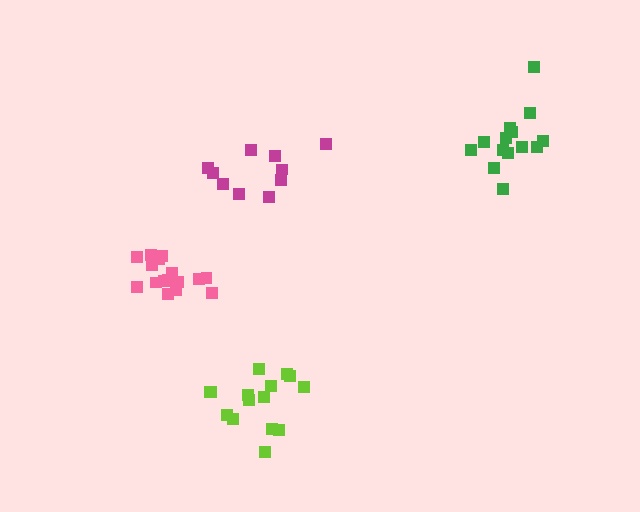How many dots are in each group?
Group 1: 16 dots, Group 2: 10 dots, Group 3: 15 dots, Group 4: 14 dots (55 total).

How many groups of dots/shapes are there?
There are 4 groups.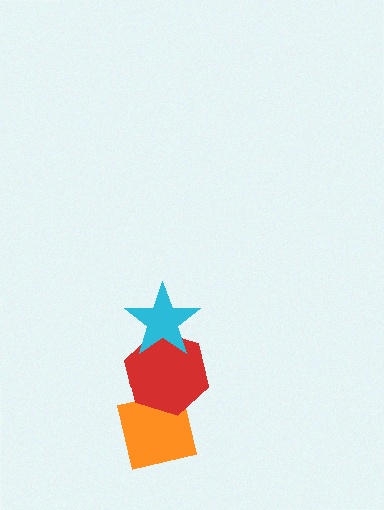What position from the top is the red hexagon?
The red hexagon is 2nd from the top.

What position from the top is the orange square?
The orange square is 3rd from the top.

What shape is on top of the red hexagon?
The cyan star is on top of the red hexagon.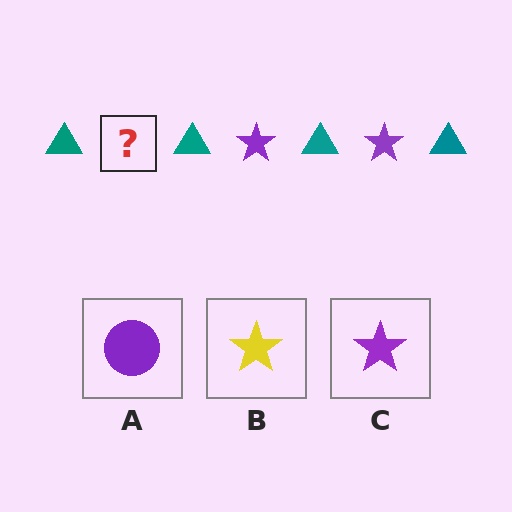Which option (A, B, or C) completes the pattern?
C.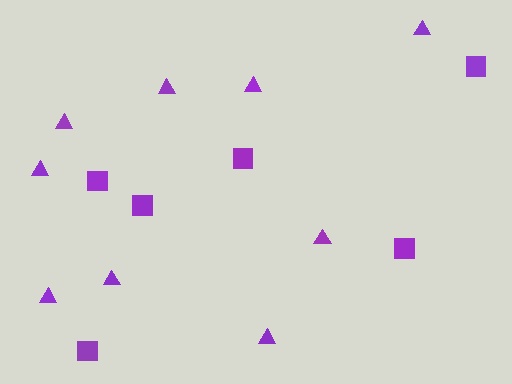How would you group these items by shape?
There are 2 groups: one group of triangles (9) and one group of squares (6).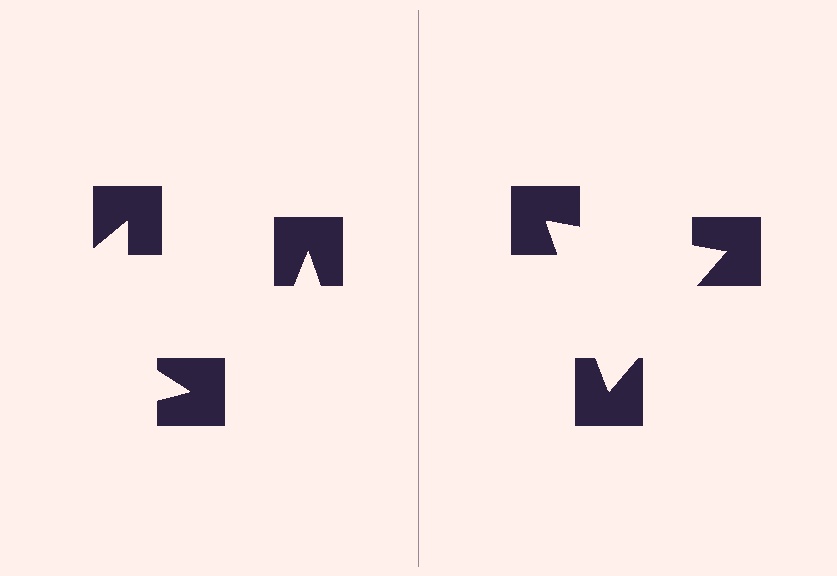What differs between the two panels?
The notched squares are positioned identically on both sides; only the wedge orientations differ. On the right they align to a triangle; on the left they are misaligned.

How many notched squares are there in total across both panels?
6 — 3 on each side.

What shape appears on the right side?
An illusory triangle.